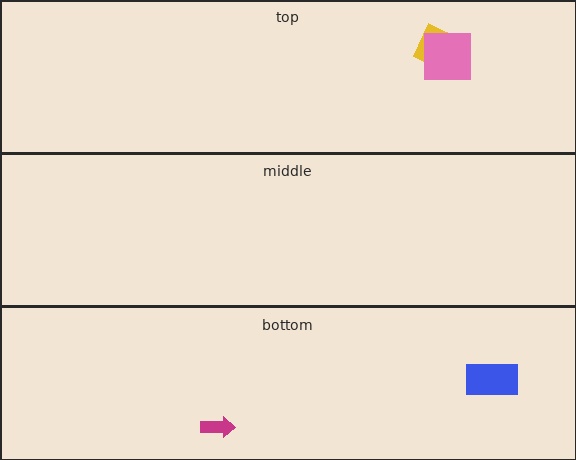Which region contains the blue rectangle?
The bottom region.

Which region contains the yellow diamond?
The top region.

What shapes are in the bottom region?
The blue rectangle, the magenta arrow.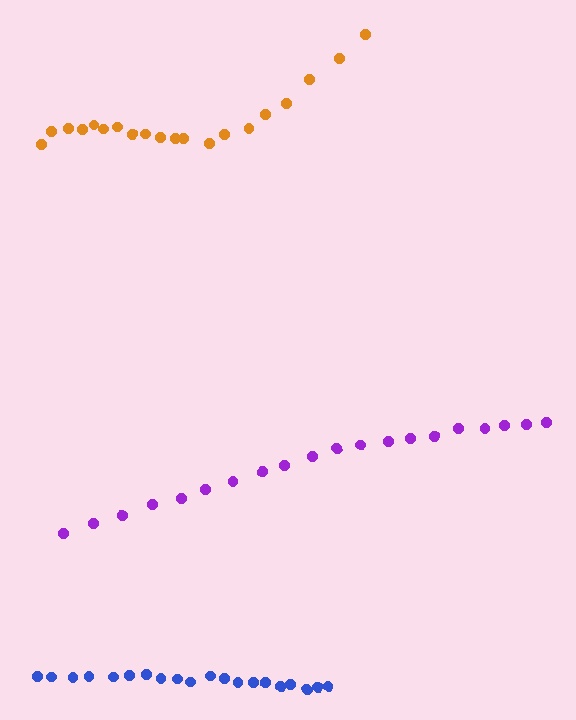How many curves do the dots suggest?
There are 3 distinct paths.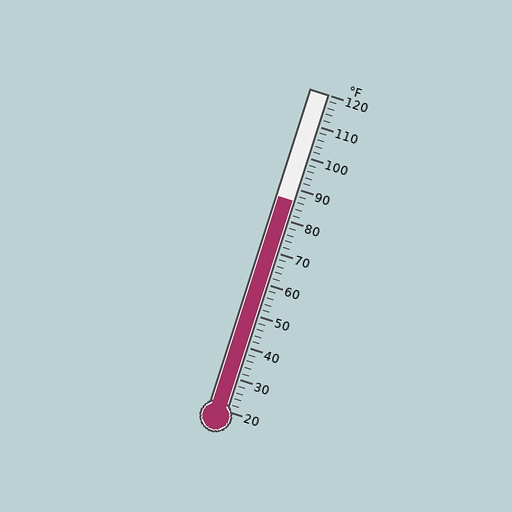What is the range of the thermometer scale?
The thermometer scale ranges from 20°F to 120°F.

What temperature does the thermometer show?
The thermometer shows approximately 86°F.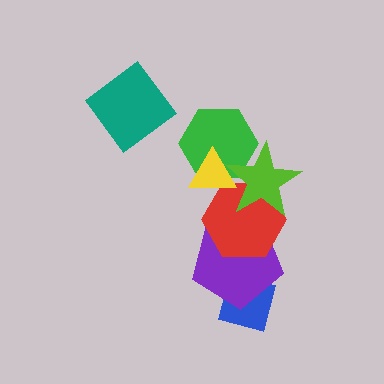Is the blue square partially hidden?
Yes, it is partially covered by another shape.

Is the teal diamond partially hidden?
No, no other shape covers it.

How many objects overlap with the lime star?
3 objects overlap with the lime star.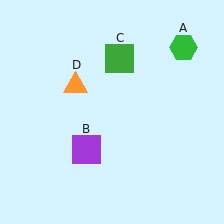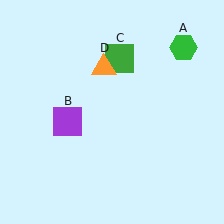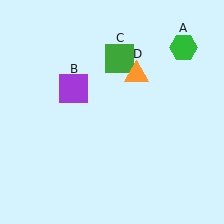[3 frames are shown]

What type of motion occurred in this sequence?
The purple square (object B), orange triangle (object D) rotated clockwise around the center of the scene.